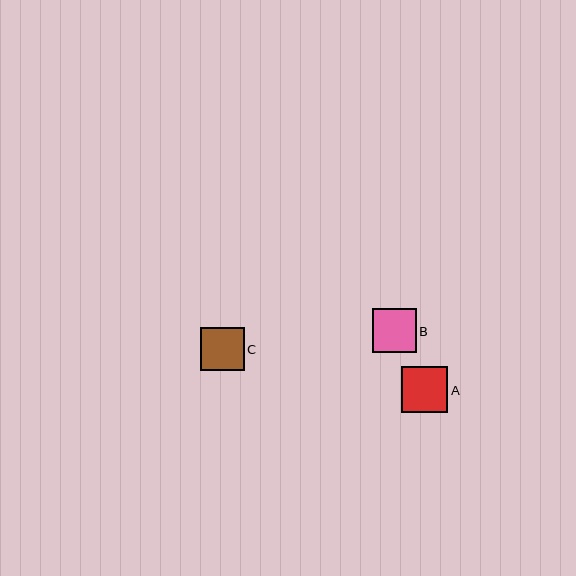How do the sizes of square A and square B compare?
Square A and square B are approximately the same size.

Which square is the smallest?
Square C is the smallest with a size of approximately 43 pixels.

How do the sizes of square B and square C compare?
Square B and square C are approximately the same size.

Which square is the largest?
Square A is the largest with a size of approximately 46 pixels.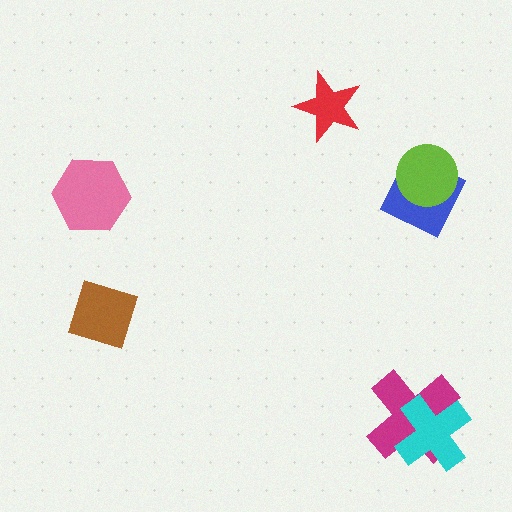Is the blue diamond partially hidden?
Yes, it is partially covered by another shape.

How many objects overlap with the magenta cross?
1 object overlaps with the magenta cross.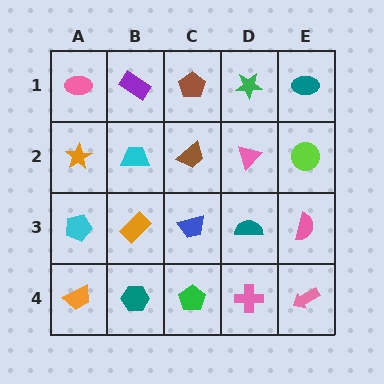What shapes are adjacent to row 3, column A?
An orange star (row 2, column A), an orange trapezoid (row 4, column A), an orange rectangle (row 3, column B).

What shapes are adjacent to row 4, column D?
A teal semicircle (row 3, column D), a green pentagon (row 4, column C), a pink arrow (row 4, column E).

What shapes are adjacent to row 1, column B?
A cyan trapezoid (row 2, column B), a pink ellipse (row 1, column A), a brown pentagon (row 1, column C).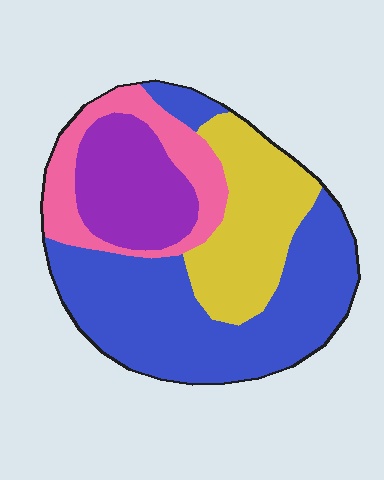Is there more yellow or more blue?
Blue.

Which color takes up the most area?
Blue, at roughly 45%.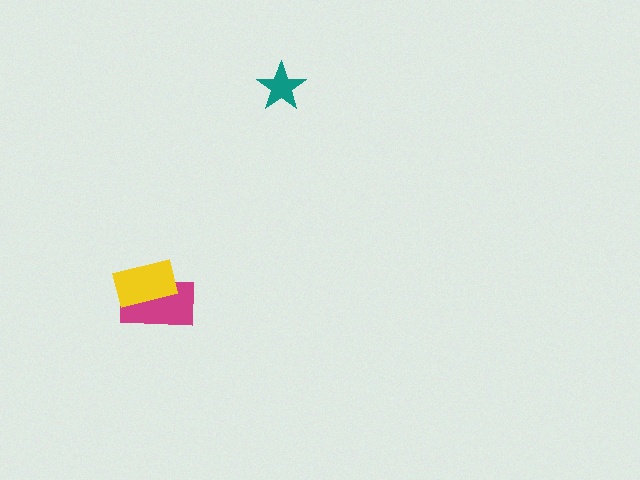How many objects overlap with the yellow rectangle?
1 object overlaps with the yellow rectangle.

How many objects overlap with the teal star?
0 objects overlap with the teal star.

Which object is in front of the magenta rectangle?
The yellow rectangle is in front of the magenta rectangle.